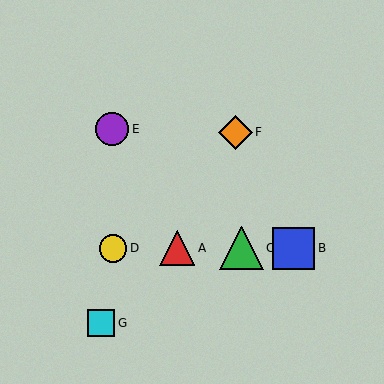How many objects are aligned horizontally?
4 objects (A, B, C, D) are aligned horizontally.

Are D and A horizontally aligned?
Yes, both are at y≈248.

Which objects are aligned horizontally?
Objects A, B, C, D are aligned horizontally.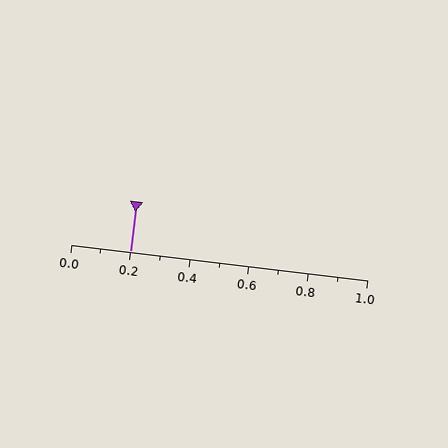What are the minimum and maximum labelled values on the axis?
The axis runs from 0.0 to 1.0.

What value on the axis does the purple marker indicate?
The marker indicates approximately 0.2.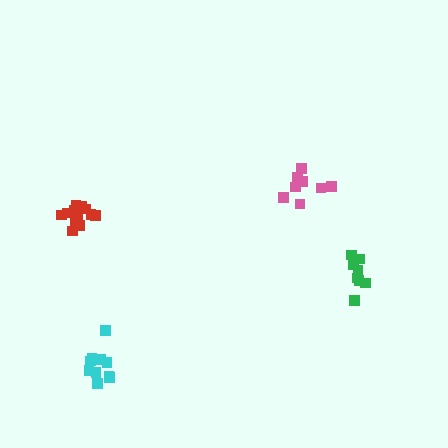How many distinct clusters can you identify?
There are 4 distinct clusters.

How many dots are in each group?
Group 1: 8 dots, Group 2: 9 dots, Group 3: 13 dots, Group 4: 10 dots (40 total).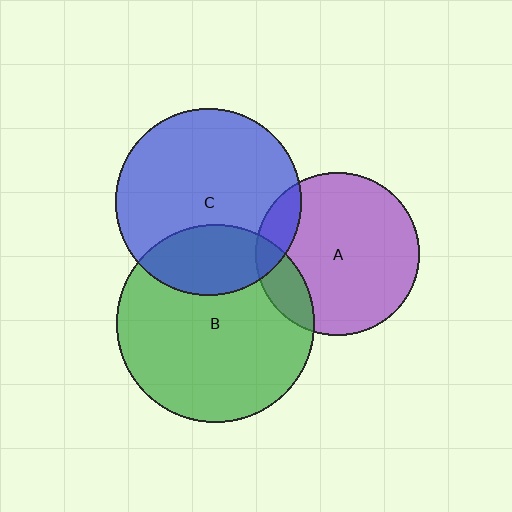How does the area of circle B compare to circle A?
Approximately 1.5 times.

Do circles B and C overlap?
Yes.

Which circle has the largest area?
Circle B (green).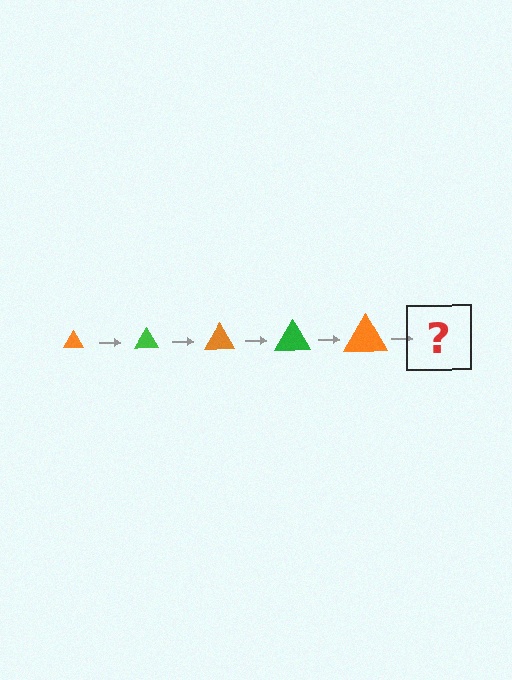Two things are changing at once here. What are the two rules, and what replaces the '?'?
The two rules are that the triangle grows larger each step and the color cycles through orange and green. The '?' should be a green triangle, larger than the previous one.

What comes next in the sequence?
The next element should be a green triangle, larger than the previous one.